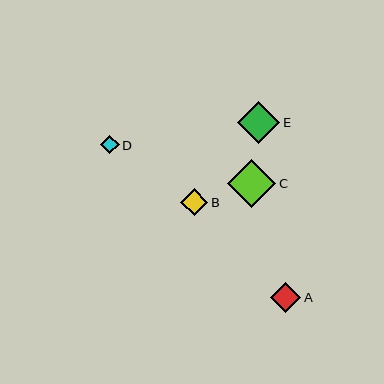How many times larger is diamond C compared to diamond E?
Diamond C is approximately 1.2 times the size of diamond E.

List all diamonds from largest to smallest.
From largest to smallest: C, E, A, B, D.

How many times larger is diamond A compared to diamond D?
Diamond A is approximately 1.6 times the size of diamond D.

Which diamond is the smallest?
Diamond D is the smallest with a size of approximately 18 pixels.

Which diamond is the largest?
Diamond C is the largest with a size of approximately 49 pixels.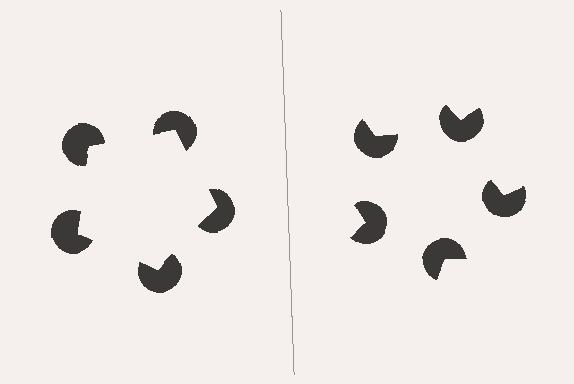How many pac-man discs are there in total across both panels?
10 — 5 on each side.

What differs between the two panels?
The pac-man discs are positioned identically on both sides; only the wedge orientations differ. On the left they align to a pentagon; on the right they are misaligned.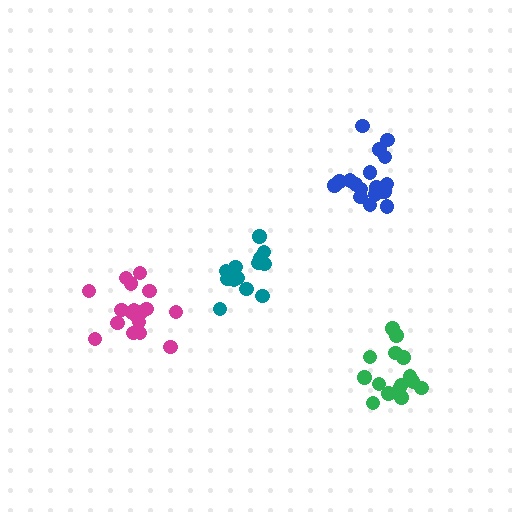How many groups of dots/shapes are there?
There are 4 groups.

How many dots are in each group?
Group 1: 13 dots, Group 2: 18 dots, Group 3: 18 dots, Group 4: 15 dots (64 total).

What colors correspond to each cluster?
The clusters are colored: teal, blue, magenta, green.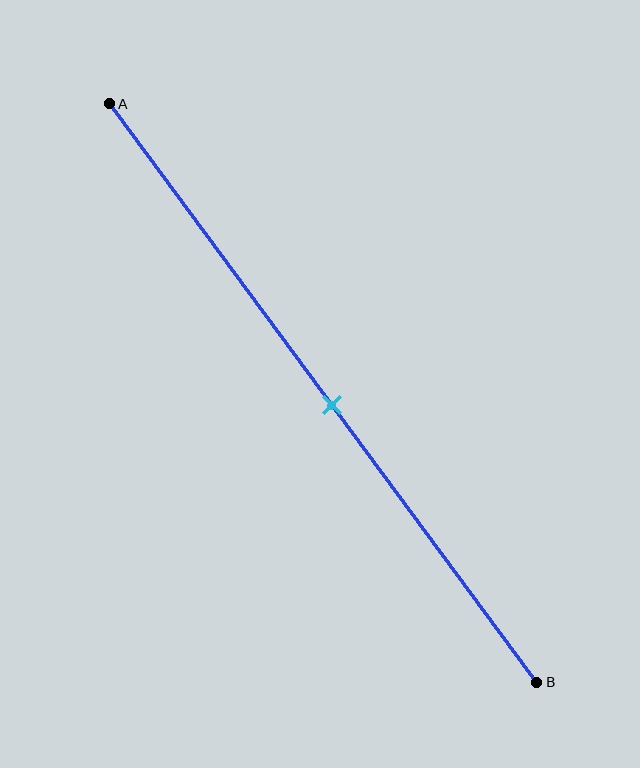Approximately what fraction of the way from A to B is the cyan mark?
The cyan mark is approximately 50% of the way from A to B.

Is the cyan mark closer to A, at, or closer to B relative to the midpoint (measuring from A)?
The cyan mark is approximately at the midpoint of segment AB.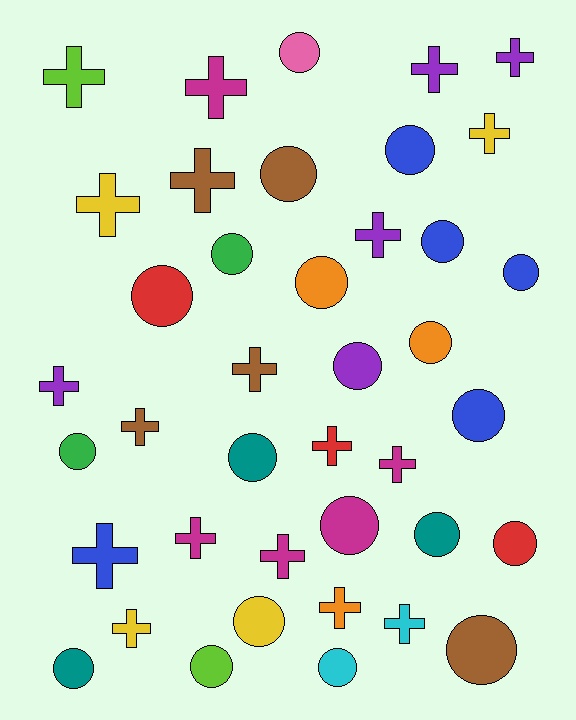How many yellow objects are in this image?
There are 4 yellow objects.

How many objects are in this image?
There are 40 objects.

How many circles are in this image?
There are 21 circles.